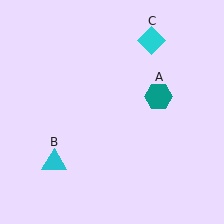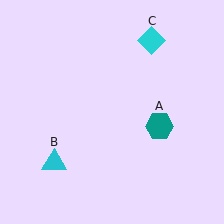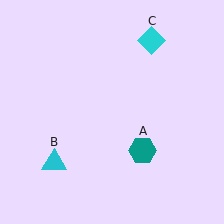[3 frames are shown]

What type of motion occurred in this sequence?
The teal hexagon (object A) rotated clockwise around the center of the scene.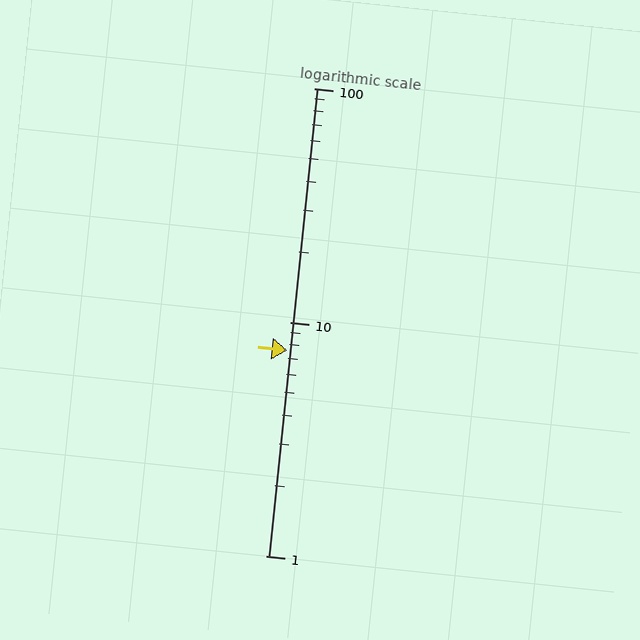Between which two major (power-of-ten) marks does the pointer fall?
The pointer is between 1 and 10.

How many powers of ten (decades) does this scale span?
The scale spans 2 decades, from 1 to 100.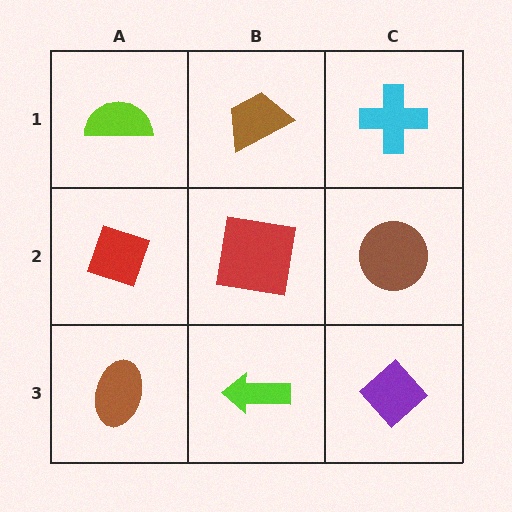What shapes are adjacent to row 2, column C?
A cyan cross (row 1, column C), a purple diamond (row 3, column C), a red square (row 2, column B).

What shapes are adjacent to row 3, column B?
A red square (row 2, column B), a brown ellipse (row 3, column A), a purple diamond (row 3, column C).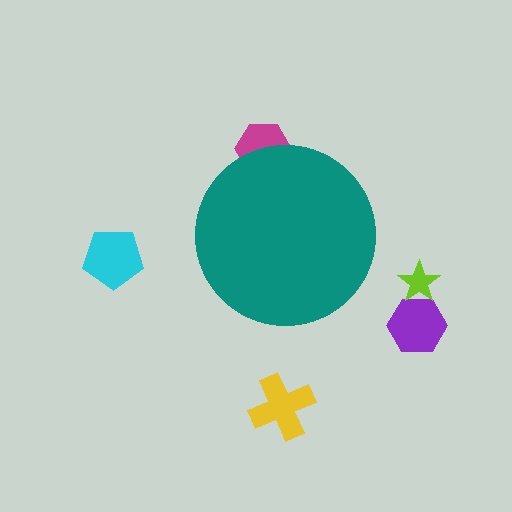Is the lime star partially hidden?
No, the lime star is fully visible.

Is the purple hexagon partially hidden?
No, the purple hexagon is fully visible.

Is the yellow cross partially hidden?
No, the yellow cross is fully visible.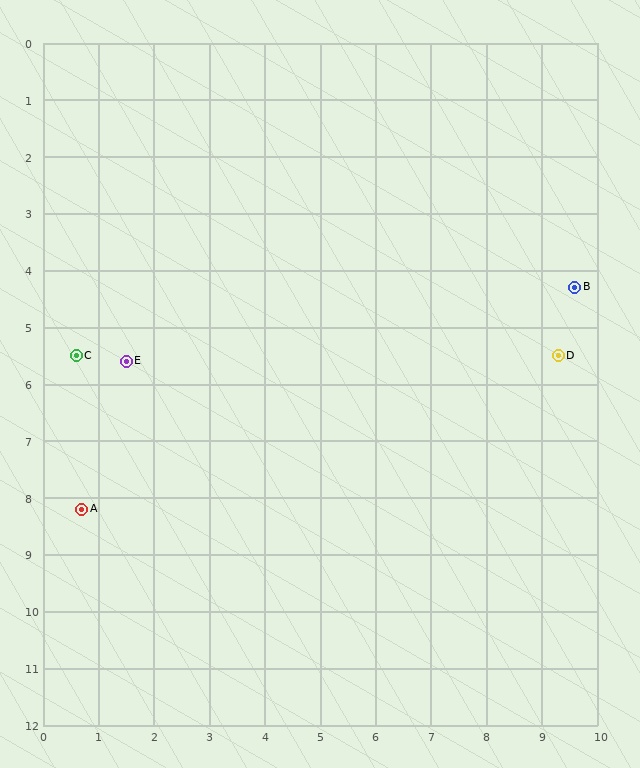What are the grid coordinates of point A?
Point A is at approximately (0.7, 8.2).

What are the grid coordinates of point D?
Point D is at approximately (9.3, 5.5).